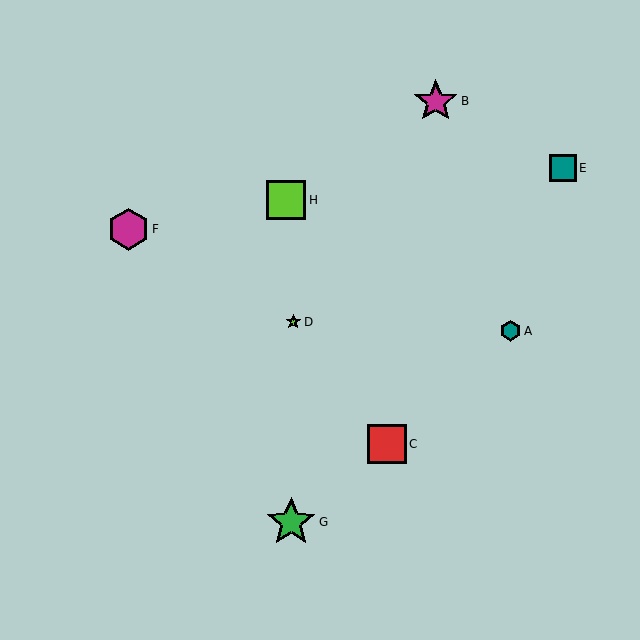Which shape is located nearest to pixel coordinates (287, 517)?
The green star (labeled G) at (291, 522) is nearest to that location.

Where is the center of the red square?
The center of the red square is at (387, 444).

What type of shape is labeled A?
Shape A is a teal hexagon.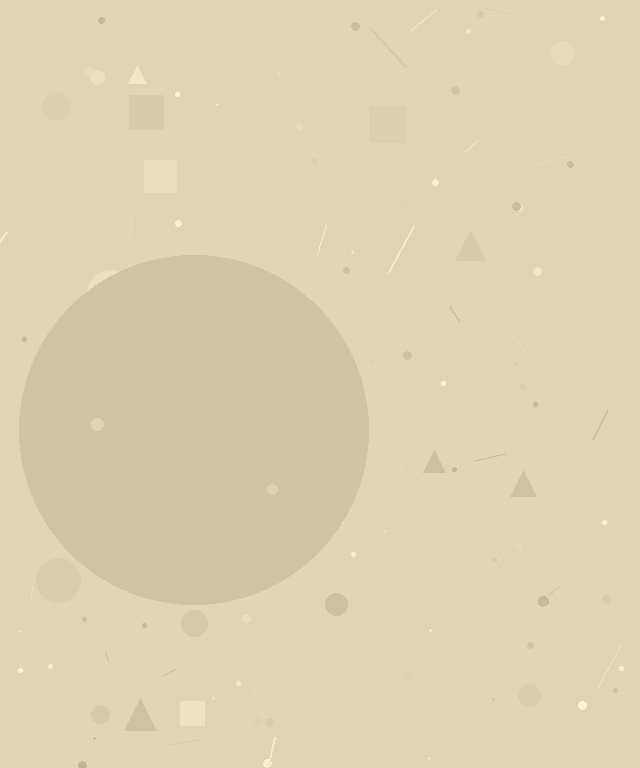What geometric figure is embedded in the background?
A circle is embedded in the background.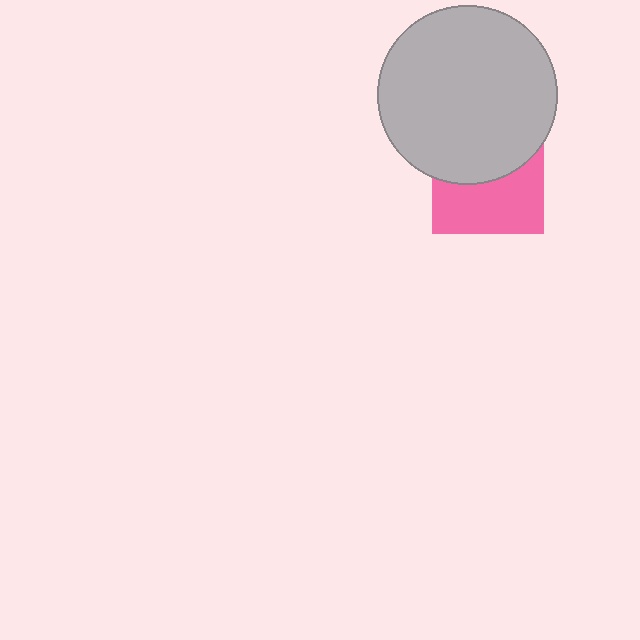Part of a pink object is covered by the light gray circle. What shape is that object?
It is a square.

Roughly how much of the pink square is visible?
About half of it is visible (roughly 51%).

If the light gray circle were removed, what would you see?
You would see the complete pink square.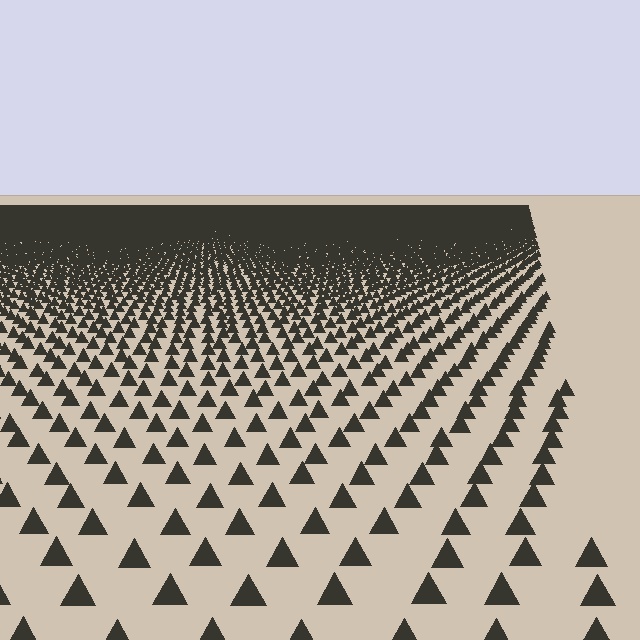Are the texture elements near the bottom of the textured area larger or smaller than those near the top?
Larger. Near the bottom, elements are closer to the viewer and appear at a bigger on-screen size.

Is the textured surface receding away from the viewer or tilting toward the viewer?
The surface is receding away from the viewer. Texture elements get smaller and denser toward the top.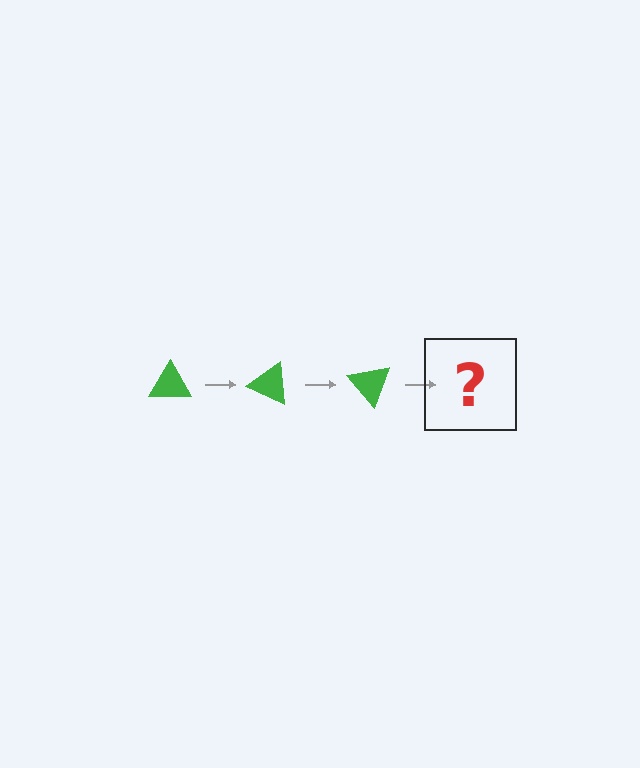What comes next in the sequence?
The next element should be a green triangle rotated 75 degrees.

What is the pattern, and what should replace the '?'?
The pattern is that the triangle rotates 25 degrees each step. The '?' should be a green triangle rotated 75 degrees.